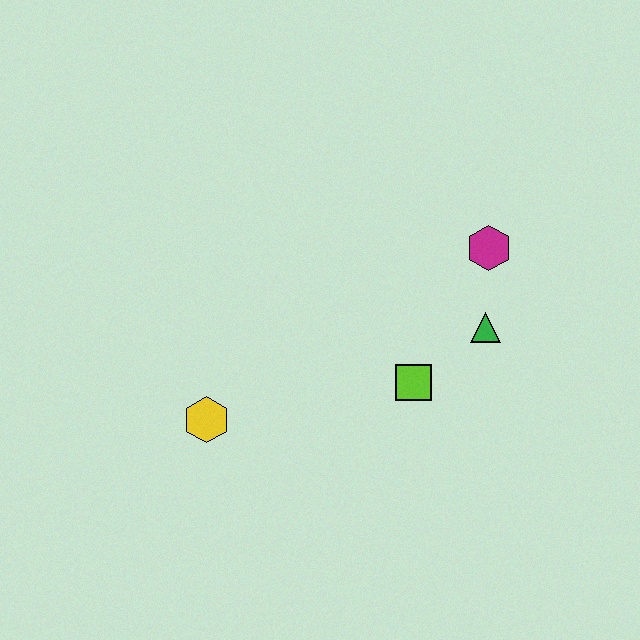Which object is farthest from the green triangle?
The yellow hexagon is farthest from the green triangle.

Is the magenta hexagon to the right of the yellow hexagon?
Yes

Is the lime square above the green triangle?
No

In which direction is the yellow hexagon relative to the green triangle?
The yellow hexagon is to the left of the green triangle.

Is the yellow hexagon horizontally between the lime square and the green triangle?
No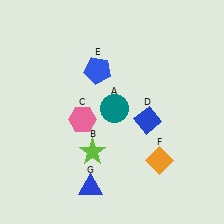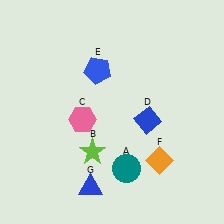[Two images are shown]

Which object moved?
The teal circle (A) moved down.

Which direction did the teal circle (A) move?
The teal circle (A) moved down.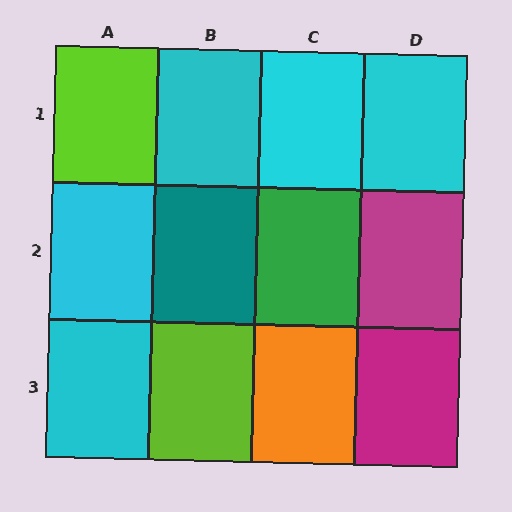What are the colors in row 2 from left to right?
Cyan, teal, green, magenta.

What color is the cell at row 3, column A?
Cyan.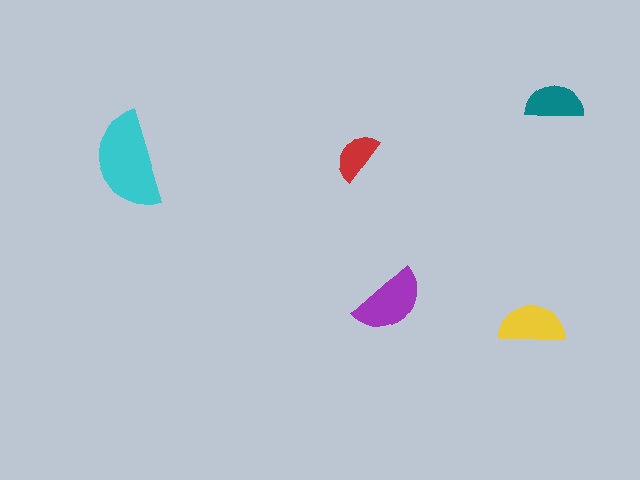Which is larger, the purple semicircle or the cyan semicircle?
The cyan one.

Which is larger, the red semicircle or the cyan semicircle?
The cyan one.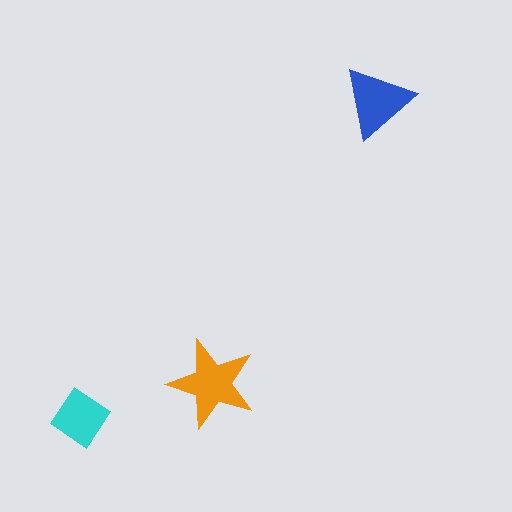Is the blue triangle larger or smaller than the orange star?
Smaller.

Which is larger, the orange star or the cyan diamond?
The orange star.